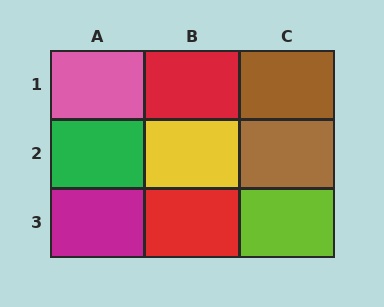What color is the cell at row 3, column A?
Magenta.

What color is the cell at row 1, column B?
Red.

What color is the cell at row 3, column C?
Lime.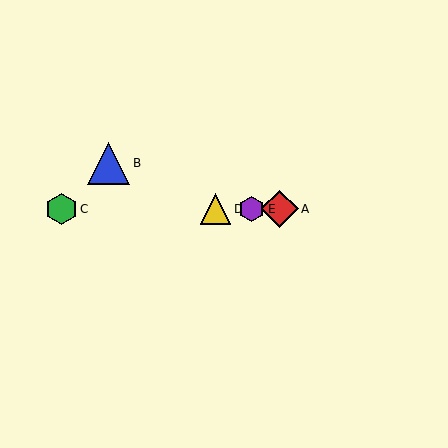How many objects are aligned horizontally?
4 objects (A, C, D, E) are aligned horizontally.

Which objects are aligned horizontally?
Objects A, C, D, E are aligned horizontally.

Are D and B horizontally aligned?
No, D is at y≈209 and B is at y≈163.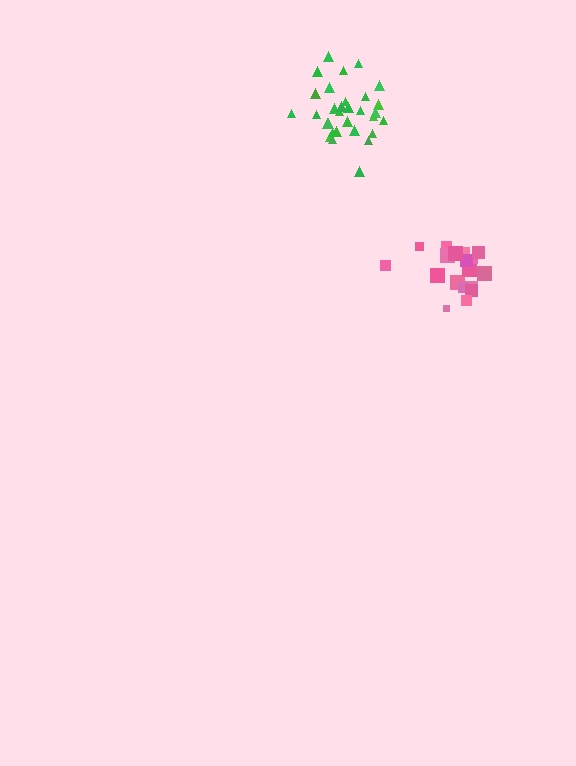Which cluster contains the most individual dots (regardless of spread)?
Green (32).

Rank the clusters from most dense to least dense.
green, pink.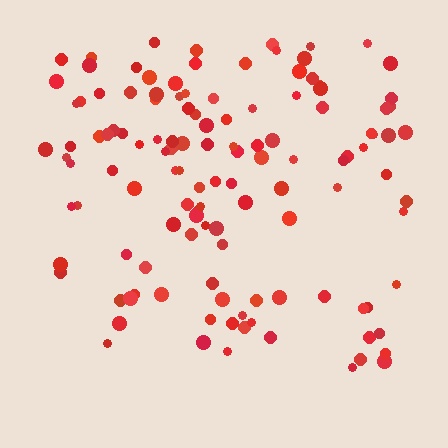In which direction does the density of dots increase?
From bottom to top, with the top side densest.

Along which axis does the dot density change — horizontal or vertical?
Vertical.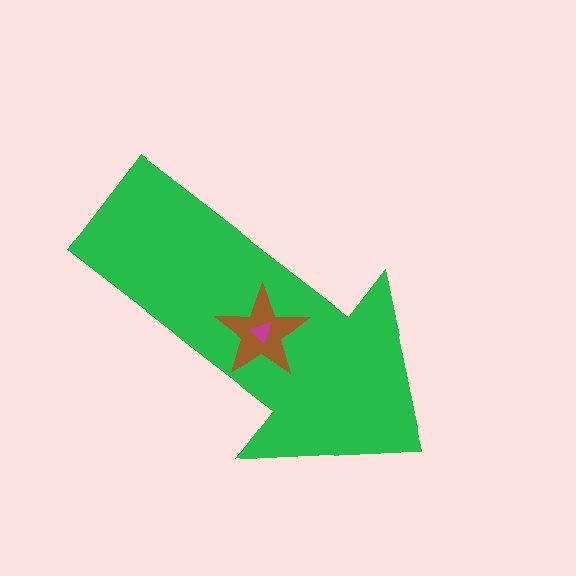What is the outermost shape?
The green arrow.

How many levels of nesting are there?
3.